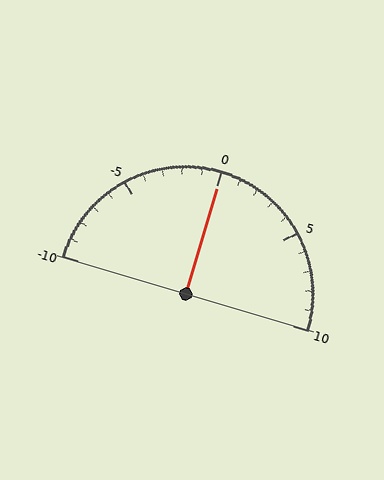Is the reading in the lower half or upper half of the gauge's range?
The reading is in the upper half of the range (-10 to 10).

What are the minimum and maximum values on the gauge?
The gauge ranges from -10 to 10.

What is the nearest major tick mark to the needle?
The nearest major tick mark is 0.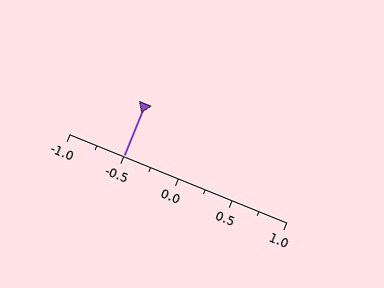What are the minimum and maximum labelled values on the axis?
The axis runs from -1.0 to 1.0.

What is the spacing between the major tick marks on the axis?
The major ticks are spaced 0.5 apart.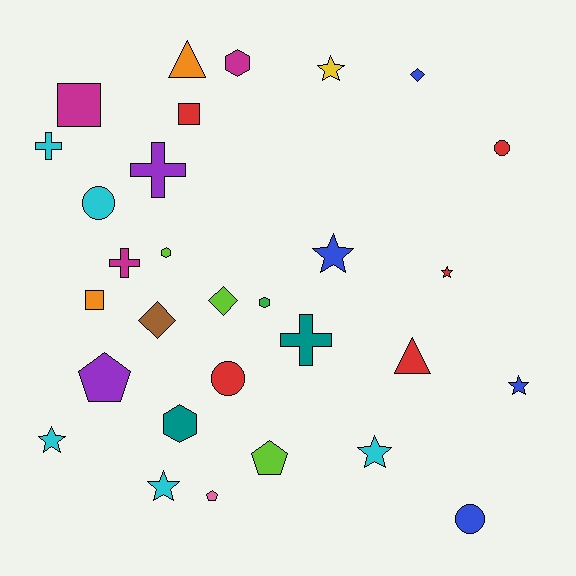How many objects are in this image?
There are 30 objects.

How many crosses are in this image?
There are 4 crosses.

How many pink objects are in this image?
There is 1 pink object.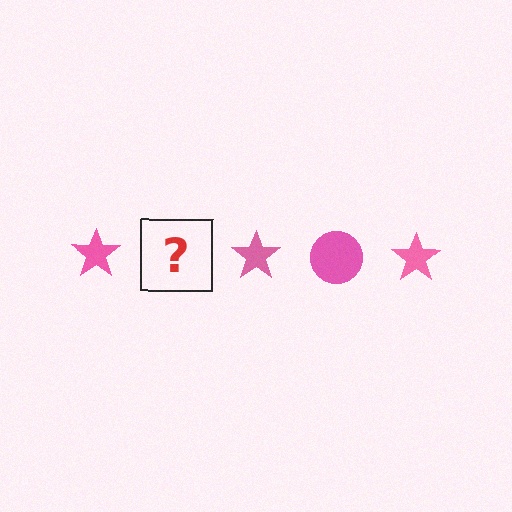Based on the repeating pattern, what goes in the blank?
The blank should be a pink circle.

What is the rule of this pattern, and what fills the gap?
The rule is that the pattern cycles through star, circle shapes in pink. The gap should be filled with a pink circle.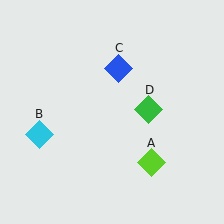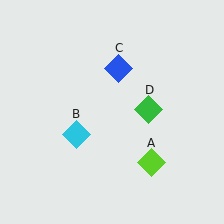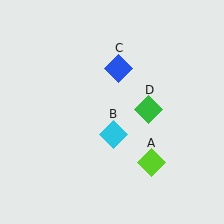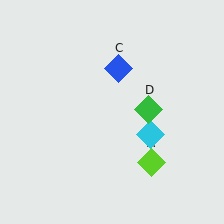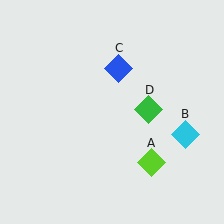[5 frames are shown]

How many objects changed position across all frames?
1 object changed position: cyan diamond (object B).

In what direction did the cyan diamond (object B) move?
The cyan diamond (object B) moved right.